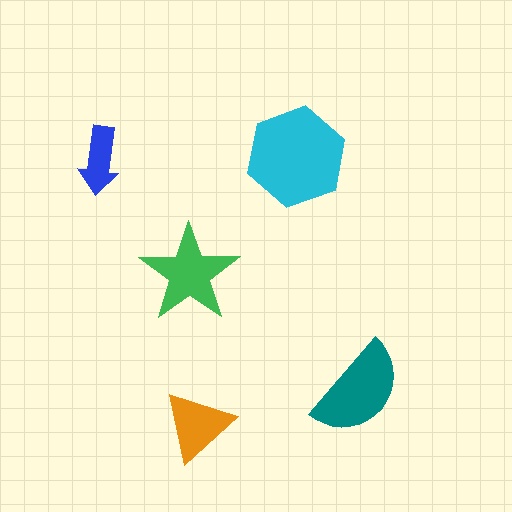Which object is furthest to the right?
The teal semicircle is rightmost.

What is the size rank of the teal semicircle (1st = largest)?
2nd.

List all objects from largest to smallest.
The cyan hexagon, the teal semicircle, the green star, the orange triangle, the blue arrow.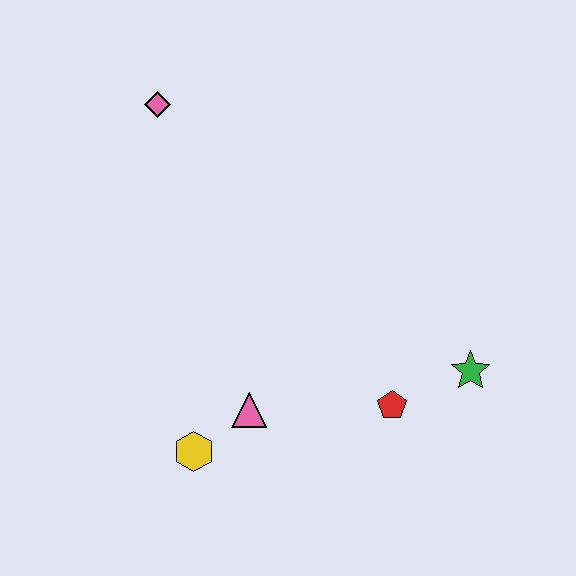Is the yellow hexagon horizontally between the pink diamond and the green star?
Yes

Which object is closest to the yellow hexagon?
The pink triangle is closest to the yellow hexagon.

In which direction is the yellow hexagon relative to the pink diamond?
The yellow hexagon is below the pink diamond.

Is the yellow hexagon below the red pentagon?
Yes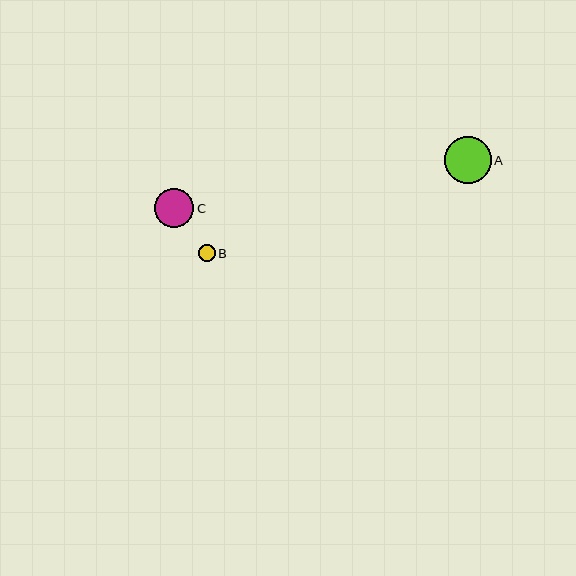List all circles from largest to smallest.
From largest to smallest: A, C, B.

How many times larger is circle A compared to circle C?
Circle A is approximately 1.2 times the size of circle C.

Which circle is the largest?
Circle A is the largest with a size of approximately 47 pixels.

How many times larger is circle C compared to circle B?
Circle C is approximately 2.3 times the size of circle B.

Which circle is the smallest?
Circle B is the smallest with a size of approximately 17 pixels.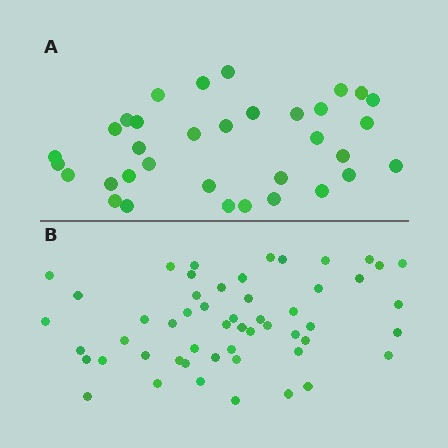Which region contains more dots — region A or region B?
Region B (the bottom region) has more dots.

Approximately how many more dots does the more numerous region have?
Region B has approximately 20 more dots than region A.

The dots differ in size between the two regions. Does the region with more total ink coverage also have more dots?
No. Region A has more total ink coverage because its dots are larger, but region B actually contains more individual dots. Total area can be misleading — the number of items is what matters here.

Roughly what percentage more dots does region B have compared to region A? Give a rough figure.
About 55% more.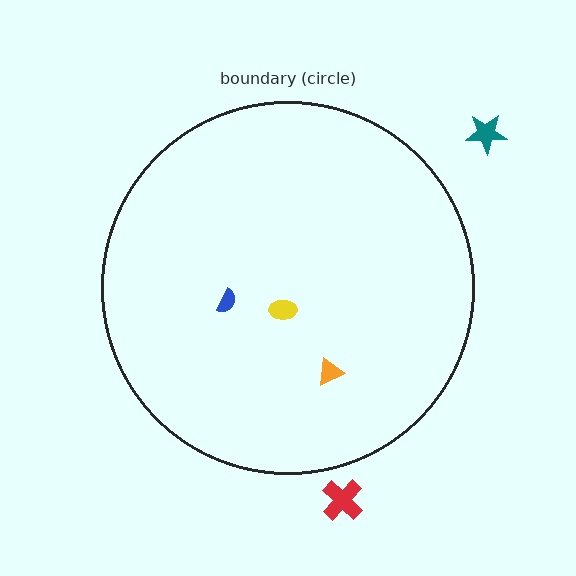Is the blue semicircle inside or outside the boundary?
Inside.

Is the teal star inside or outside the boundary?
Outside.